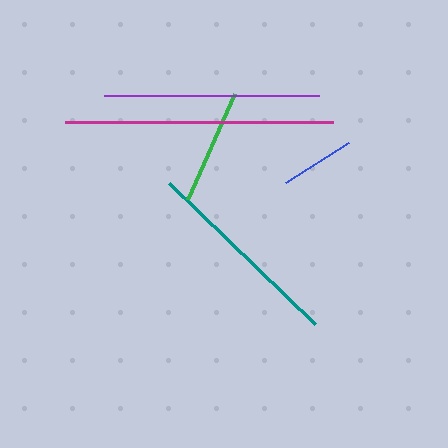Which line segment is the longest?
The magenta line is the longest at approximately 267 pixels.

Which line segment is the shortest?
The blue line is the shortest at approximately 75 pixels.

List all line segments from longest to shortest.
From longest to shortest: magenta, purple, teal, green, blue.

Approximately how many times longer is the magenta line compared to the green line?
The magenta line is approximately 2.3 times the length of the green line.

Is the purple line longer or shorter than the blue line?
The purple line is longer than the blue line.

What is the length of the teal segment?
The teal segment is approximately 202 pixels long.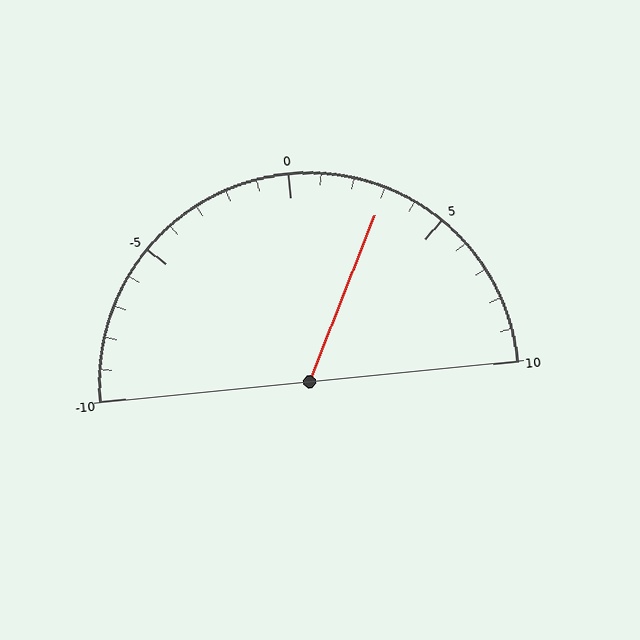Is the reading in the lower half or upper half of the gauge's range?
The reading is in the upper half of the range (-10 to 10).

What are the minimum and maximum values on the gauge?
The gauge ranges from -10 to 10.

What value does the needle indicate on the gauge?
The needle indicates approximately 3.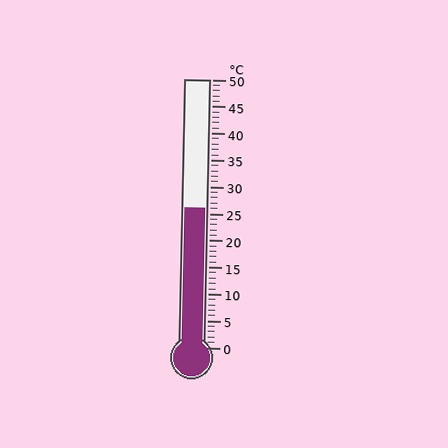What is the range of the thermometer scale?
The thermometer scale ranges from 0°C to 50°C.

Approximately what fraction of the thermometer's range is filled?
The thermometer is filled to approximately 50% of its range.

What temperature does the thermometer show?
The thermometer shows approximately 26°C.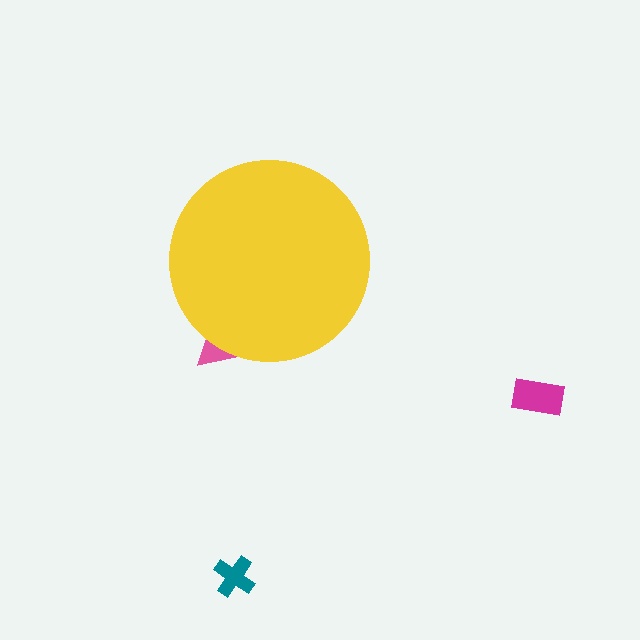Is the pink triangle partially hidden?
Yes, the pink triangle is partially hidden behind the yellow circle.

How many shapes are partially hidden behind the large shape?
1 shape is partially hidden.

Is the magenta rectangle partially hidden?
No, the magenta rectangle is fully visible.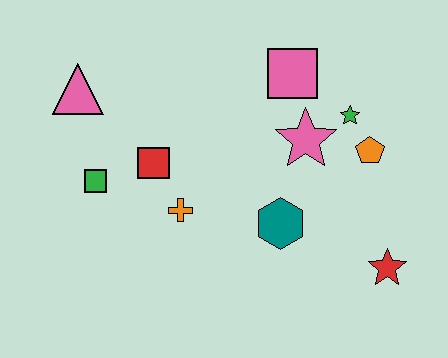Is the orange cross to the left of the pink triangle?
No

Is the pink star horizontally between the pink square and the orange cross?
No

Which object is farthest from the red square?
The red star is farthest from the red square.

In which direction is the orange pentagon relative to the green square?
The orange pentagon is to the right of the green square.